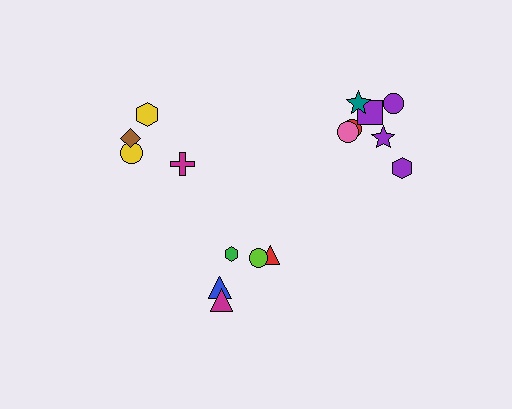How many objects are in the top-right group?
There are 7 objects.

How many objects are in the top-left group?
There are 4 objects.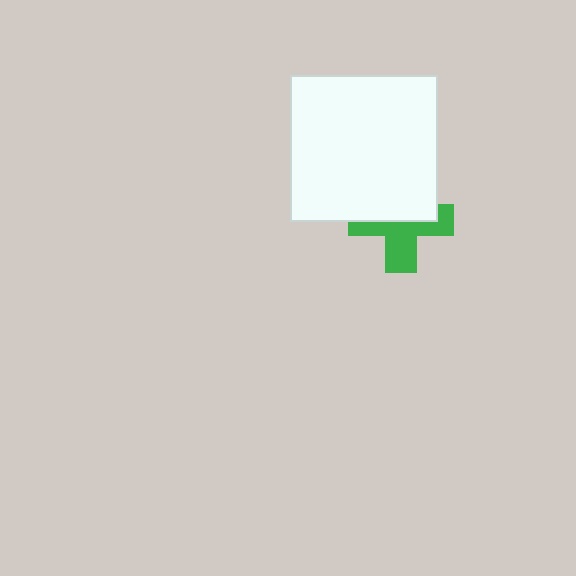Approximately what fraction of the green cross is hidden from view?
Roughly 48% of the green cross is hidden behind the white square.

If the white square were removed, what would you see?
You would see the complete green cross.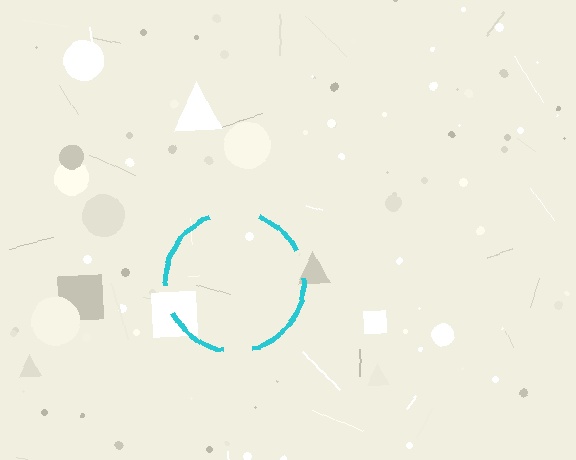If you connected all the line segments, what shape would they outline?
They would outline a circle.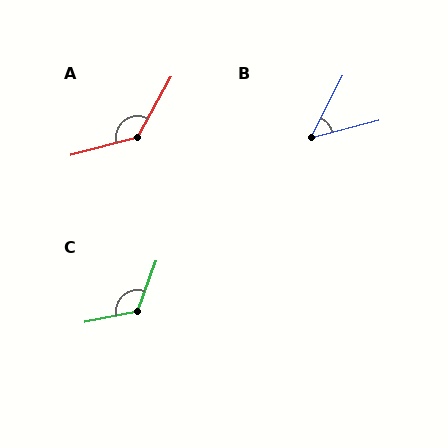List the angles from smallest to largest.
B (49°), C (121°), A (134°).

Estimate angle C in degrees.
Approximately 121 degrees.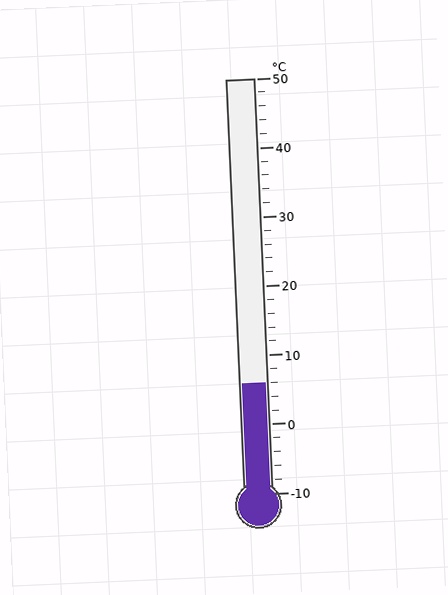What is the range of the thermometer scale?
The thermometer scale ranges from -10°C to 50°C.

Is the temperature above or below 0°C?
The temperature is above 0°C.